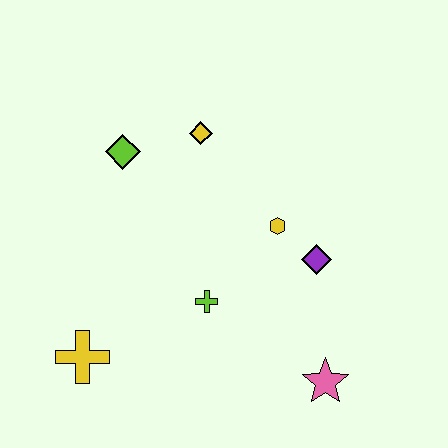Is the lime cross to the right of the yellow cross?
Yes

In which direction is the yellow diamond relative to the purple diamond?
The yellow diamond is above the purple diamond.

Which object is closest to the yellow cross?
The lime cross is closest to the yellow cross.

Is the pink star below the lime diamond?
Yes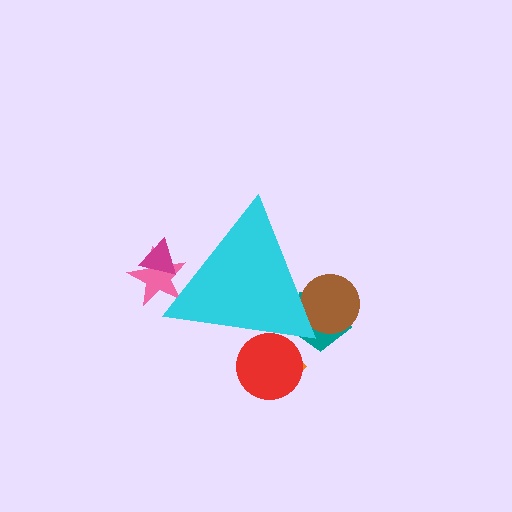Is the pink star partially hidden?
Yes, the pink star is partially hidden behind the cyan triangle.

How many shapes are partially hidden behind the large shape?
6 shapes are partially hidden.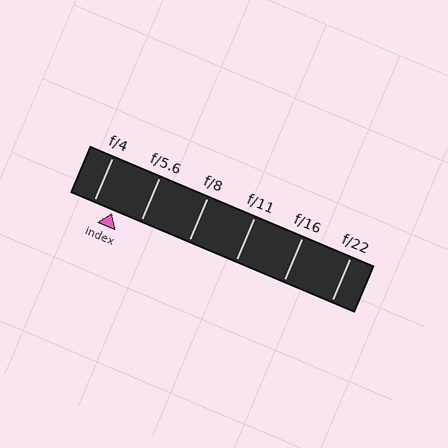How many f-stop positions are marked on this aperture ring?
There are 6 f-stop positions marked.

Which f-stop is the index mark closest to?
The index mark is closest to f/4.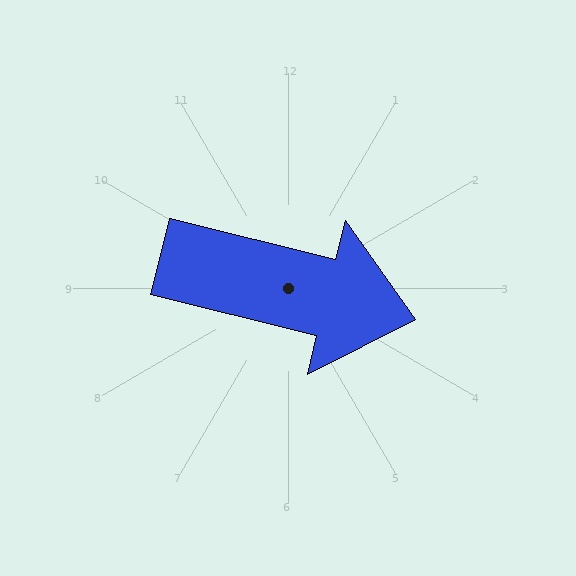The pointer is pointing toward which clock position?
Roughly 3 o'clock.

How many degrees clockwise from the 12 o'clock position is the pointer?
Approximately 104 degrees.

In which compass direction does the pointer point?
East.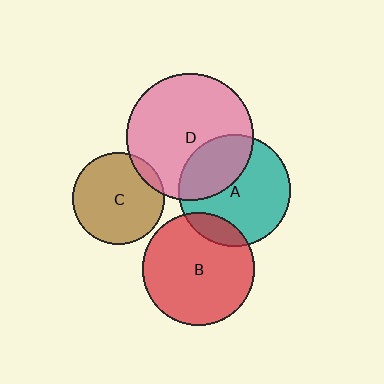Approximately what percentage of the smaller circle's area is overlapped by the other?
Approximately 10%.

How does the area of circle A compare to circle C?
Approximately 1.5 times.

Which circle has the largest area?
Circle D (pink).